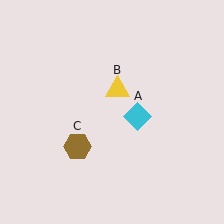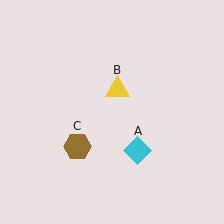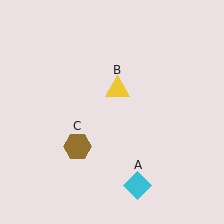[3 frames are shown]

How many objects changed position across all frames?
1 object changed position: cyan diamond (object A).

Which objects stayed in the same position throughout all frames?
Yellow triangle (object B) and brown hexagon (object C) remained stationary.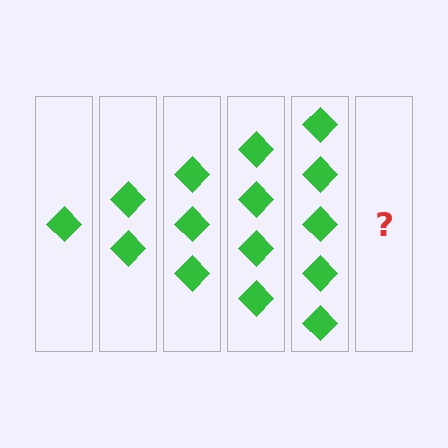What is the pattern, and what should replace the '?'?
The pattern is that each step adds one more diamond. The '?' should be 6 diamonds.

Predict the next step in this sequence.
The next step is 6 diamonds.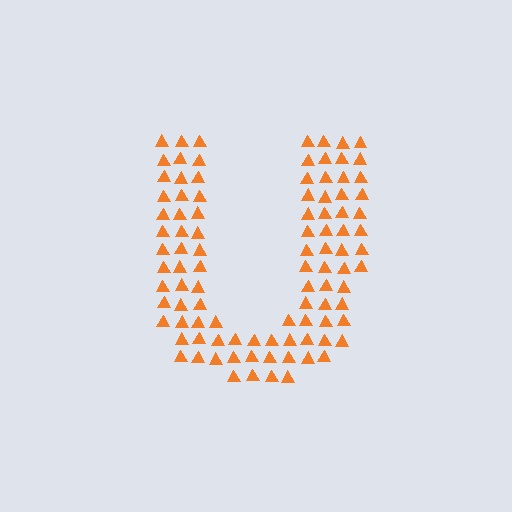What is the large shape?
The large shape is the letter U.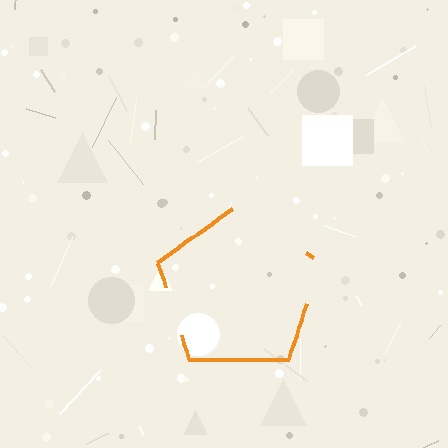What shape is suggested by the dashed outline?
The dashed outline suggests a pentagon.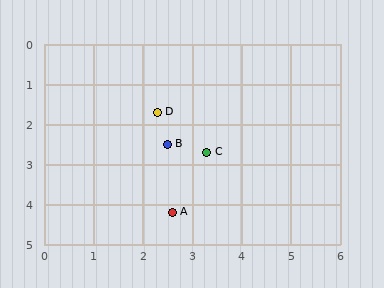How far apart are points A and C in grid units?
Points A and C are about 1.7 grid units apart.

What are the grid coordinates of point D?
Point D is at approximately (2.3, 1.7).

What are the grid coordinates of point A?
Point A is at approximately (2.6, 4.2).